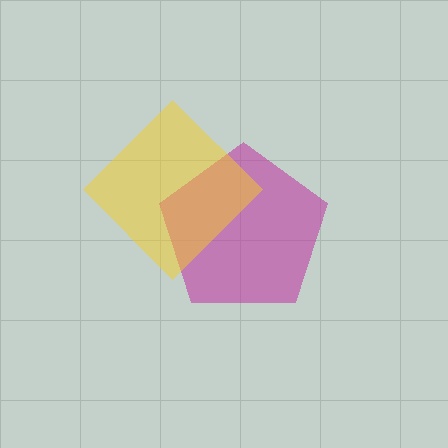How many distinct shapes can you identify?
There are 2 distinct shapes: a magenta pentagon, a yellow diamond.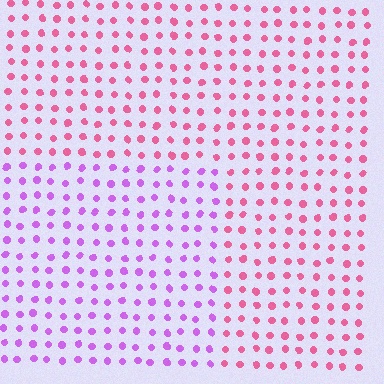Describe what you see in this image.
The image is filled with small pink elements in a uniform arrangement. A rectangle-shaped region is visible where the elements are tinted to a slightly different hue, forming a subtle color boundary.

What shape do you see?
I see a rectangle.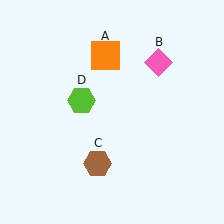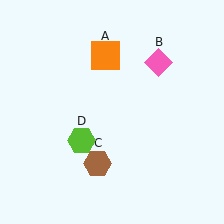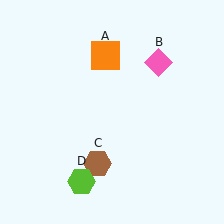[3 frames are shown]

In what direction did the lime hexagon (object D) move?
The lime hexagon (object D) moved down.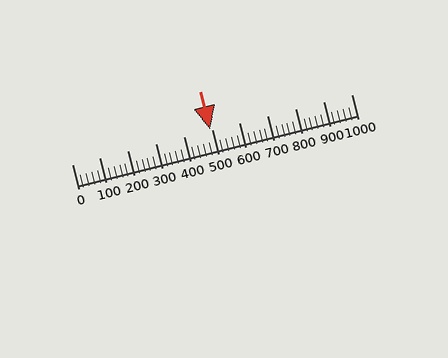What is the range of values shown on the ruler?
The ruler shows values from 0 to 1000.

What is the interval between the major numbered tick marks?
The major tick marks are spaced 100 units apart.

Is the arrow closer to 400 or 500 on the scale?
The arrow is closer to 500.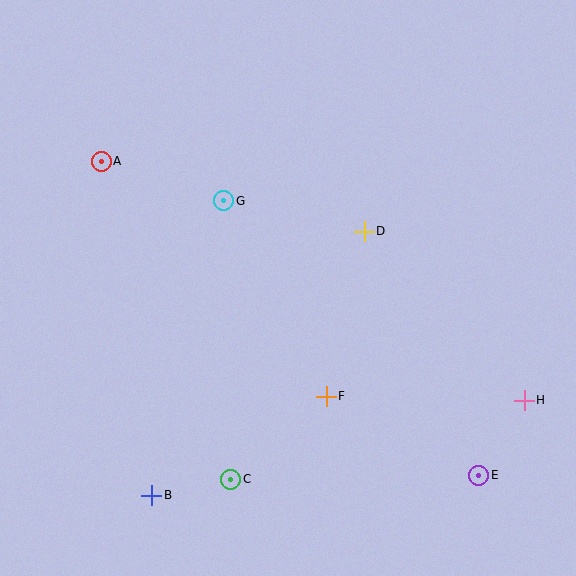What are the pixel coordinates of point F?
Point F is at (326, 396).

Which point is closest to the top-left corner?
Point A is closest to the top-left corner.